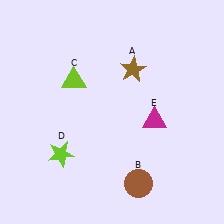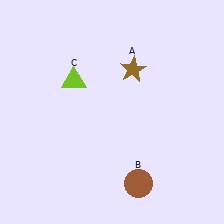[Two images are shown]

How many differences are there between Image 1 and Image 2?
There are 2 differences between the two images.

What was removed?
The lime star (D), the magenta triangle (E) were removed in Image 2.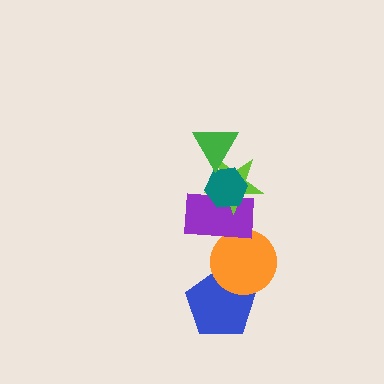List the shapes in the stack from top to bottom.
From top to bottom: the green triangle, the teal hexagon, the lime star, the purple rectangle, the orange circle, the blue pentagon.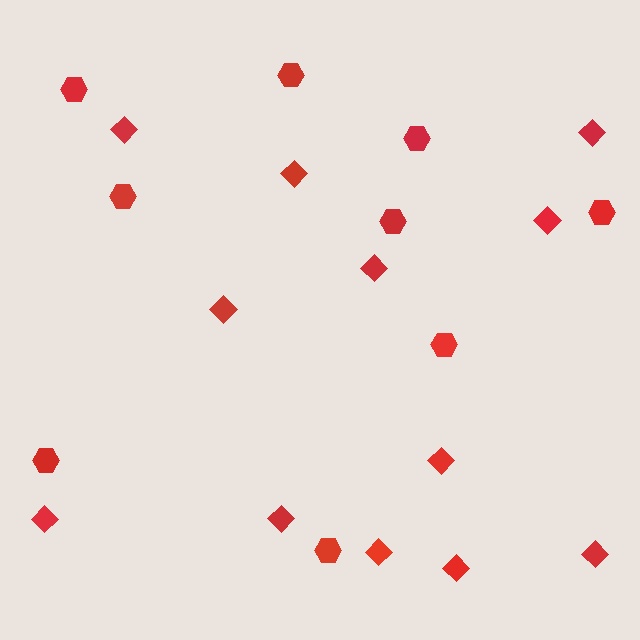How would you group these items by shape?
There are 2 groups: one group of diamonds (12) and one group of hexagons (9).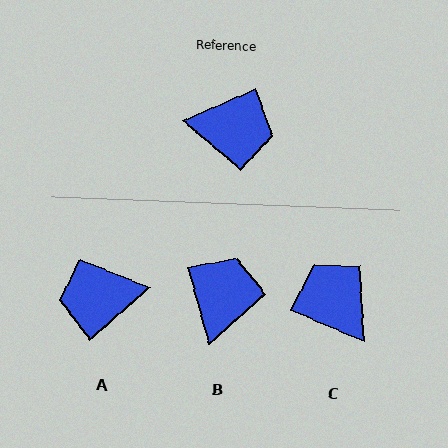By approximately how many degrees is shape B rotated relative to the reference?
Approximately 81 degrees counter-clockwise.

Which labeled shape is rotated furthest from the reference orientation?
A, about 163 degrees away.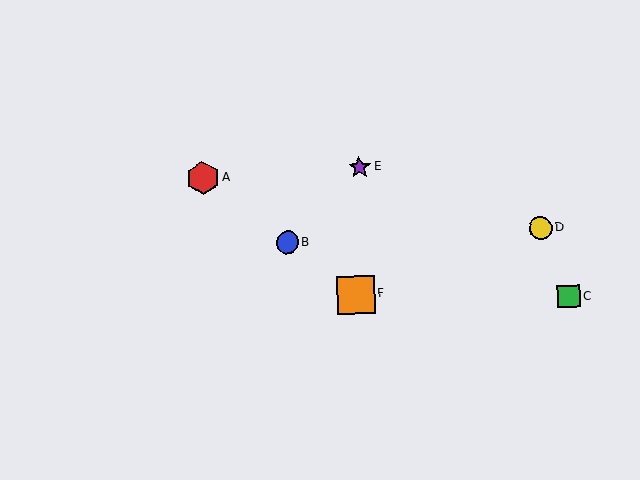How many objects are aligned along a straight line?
3 objects (A, B, F) are aligned along a straight line.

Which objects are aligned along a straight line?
Objects A, B, F are aligned along a straight line.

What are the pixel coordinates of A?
Object A is at (203, 178).